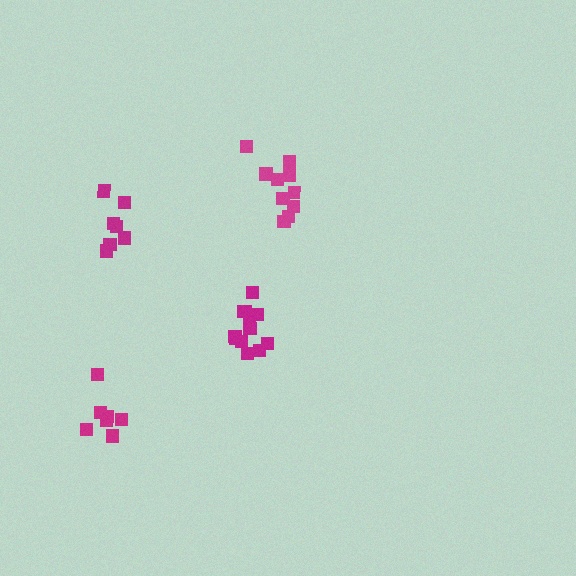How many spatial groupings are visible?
There are 4 spatial groupings.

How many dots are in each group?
Group 1: 10 dots, Group 2: 12 dots, Group 3: 7 dots, Group 4: 7 dots (36 total).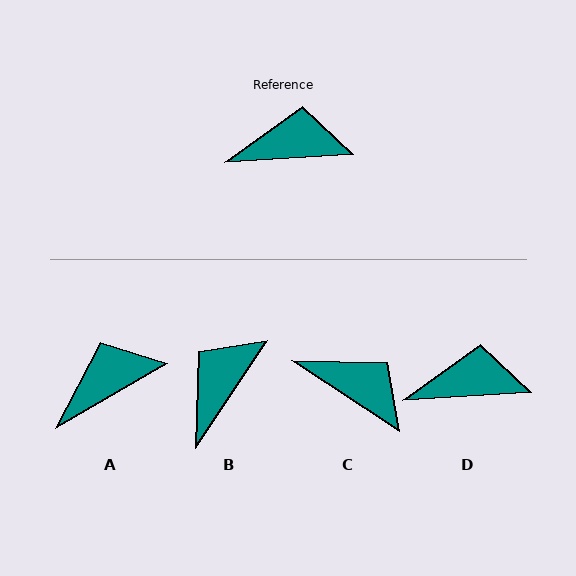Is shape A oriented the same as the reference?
No, it is off by about 27 degrees.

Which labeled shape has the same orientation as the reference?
D.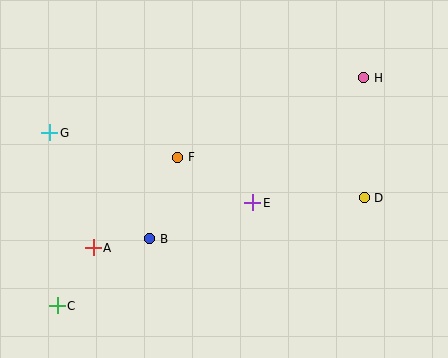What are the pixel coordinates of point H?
Point H is at (364, 78).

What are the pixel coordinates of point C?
Point C is at (57, 306).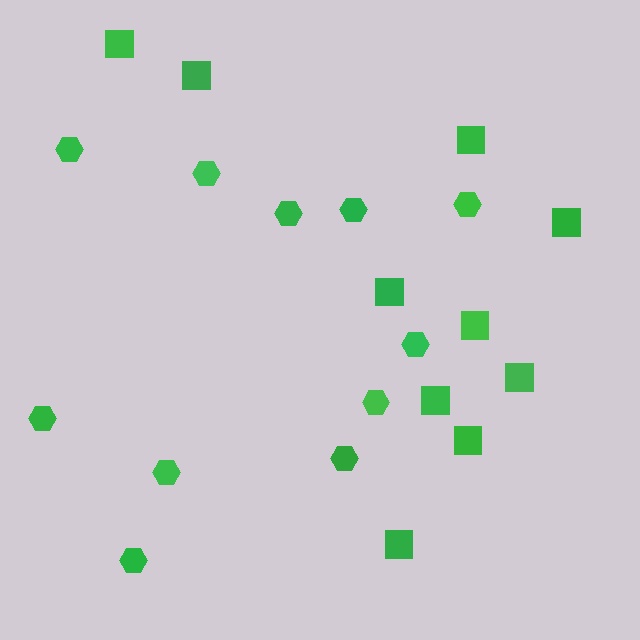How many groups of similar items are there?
There are 2 groups: one group of hexagons (11) and one group of squares (10).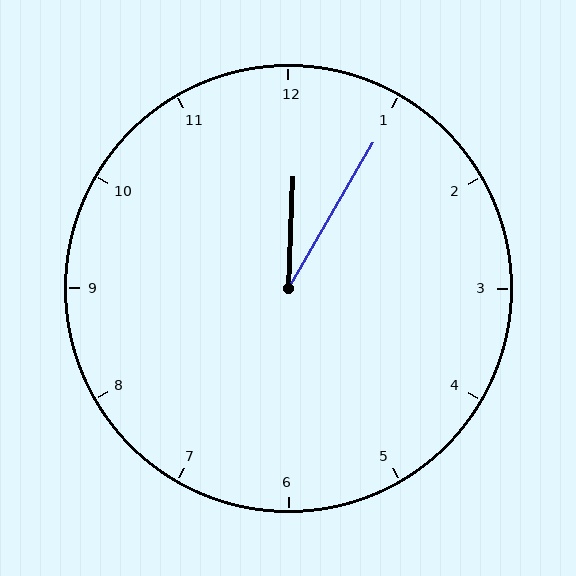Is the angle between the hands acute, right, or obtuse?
It is acute.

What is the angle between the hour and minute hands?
Approximately 28 degrees.